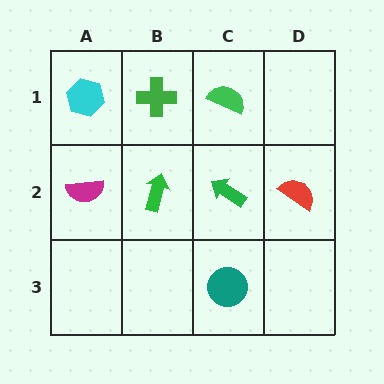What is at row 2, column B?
A green arrow.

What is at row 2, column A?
A magenta semicircle.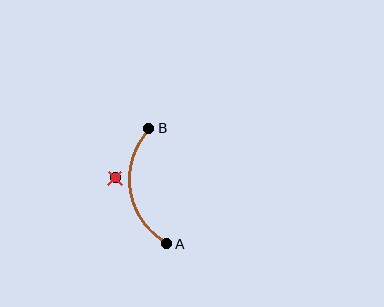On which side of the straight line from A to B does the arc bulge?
The arc bulges to the left of the straight line connecting A and B.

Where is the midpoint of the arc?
The arc midpoint is the point on the curve farthest from the straight line joining A and B. It sits to the left of that line.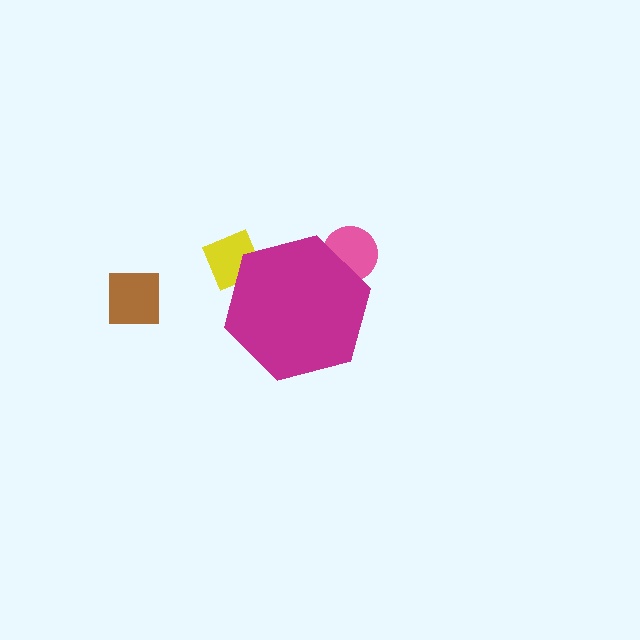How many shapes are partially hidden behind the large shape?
2 shapes are partially hidden.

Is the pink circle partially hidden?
Yes, the pink circle is partially hidden behind the magenta hexagon.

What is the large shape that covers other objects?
A magenta hexagon.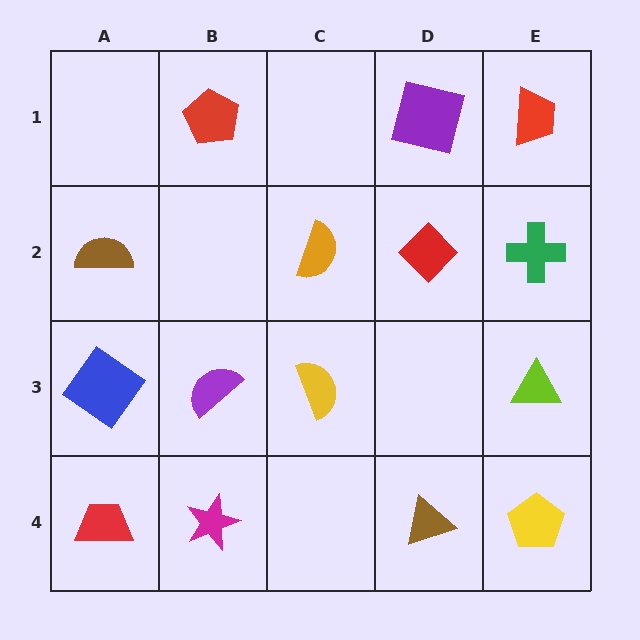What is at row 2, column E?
A green cross.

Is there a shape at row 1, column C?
No, that cell is empty.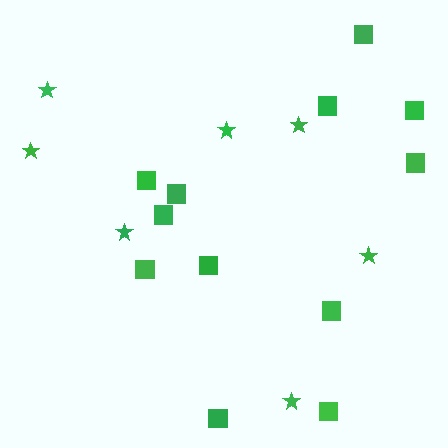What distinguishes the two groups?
There are 2 groups: one group of stars (7) and one group of squares (12).